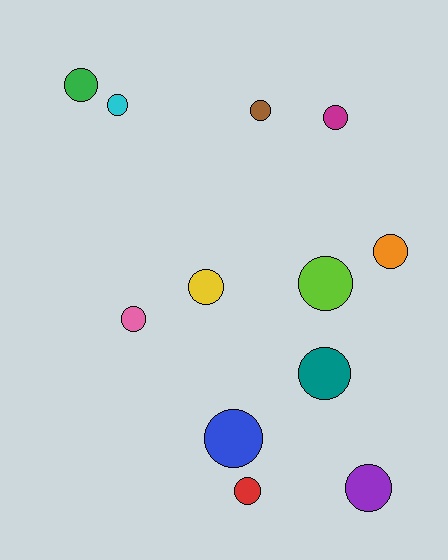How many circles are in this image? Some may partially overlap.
There are 12 circles.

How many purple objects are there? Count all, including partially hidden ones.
There is 1 purple object.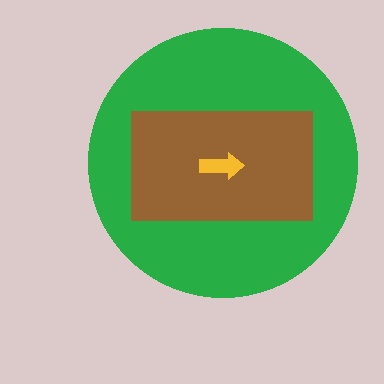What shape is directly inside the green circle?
The brown rectangle.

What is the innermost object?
The yellow arrow.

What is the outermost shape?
The green circle.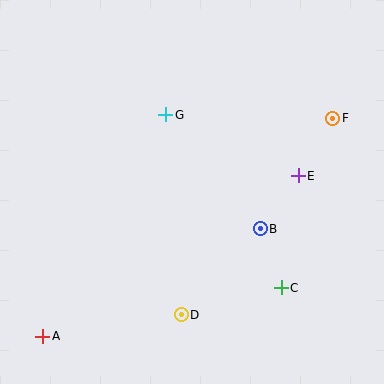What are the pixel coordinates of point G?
Point G is at (166, 115).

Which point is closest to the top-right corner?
Point F is closest to the top-right corner.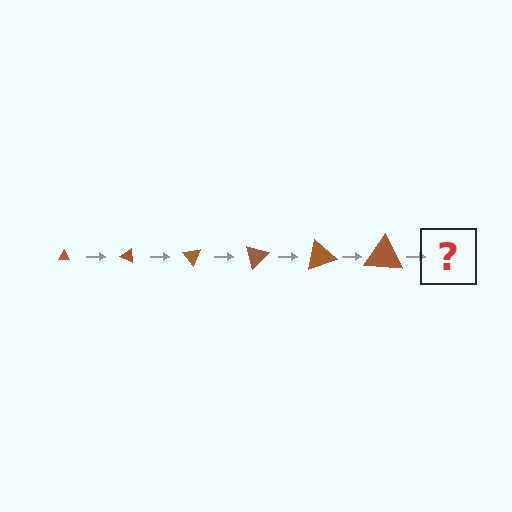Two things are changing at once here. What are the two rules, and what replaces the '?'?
The two rules are that the triangle grows larger each step and it rotates 25 degrees each step. The '?' should be a triangle, larger than the previous one and rotated 150 degrees from the start.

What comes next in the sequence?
The next element should be a triangle, larger than the previous one and rotated 150 degrees from the start.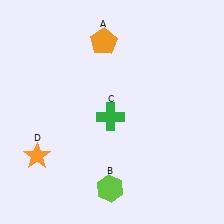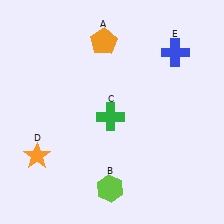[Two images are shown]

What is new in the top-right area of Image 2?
A blue cross (E) was added in the top-right area of Image 2.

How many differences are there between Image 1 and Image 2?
There is 1 difference between the two images.